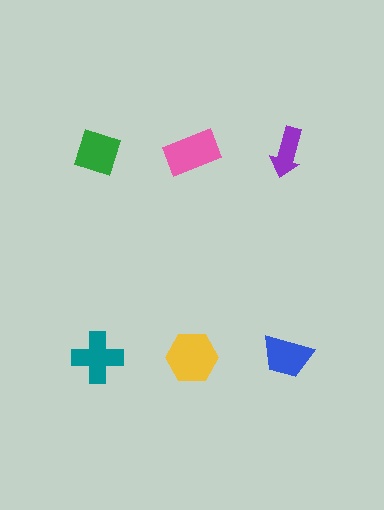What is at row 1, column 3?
A purple arrow.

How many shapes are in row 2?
3 shapes.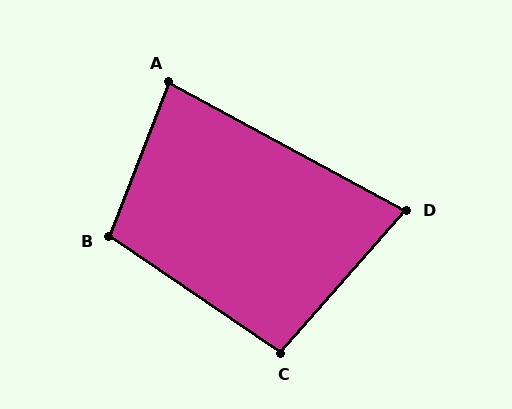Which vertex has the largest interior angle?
B, at approximately 103 degrees.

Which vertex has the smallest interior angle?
D, at approximately 77 degrees.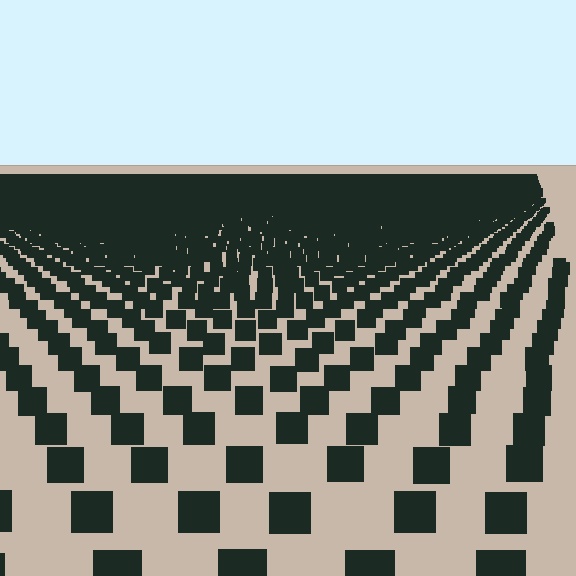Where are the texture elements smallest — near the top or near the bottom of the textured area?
Near the top.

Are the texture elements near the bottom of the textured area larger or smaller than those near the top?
Larger. Near the bottom, elements are closer to the viewer and appear at a bigger on-screen size.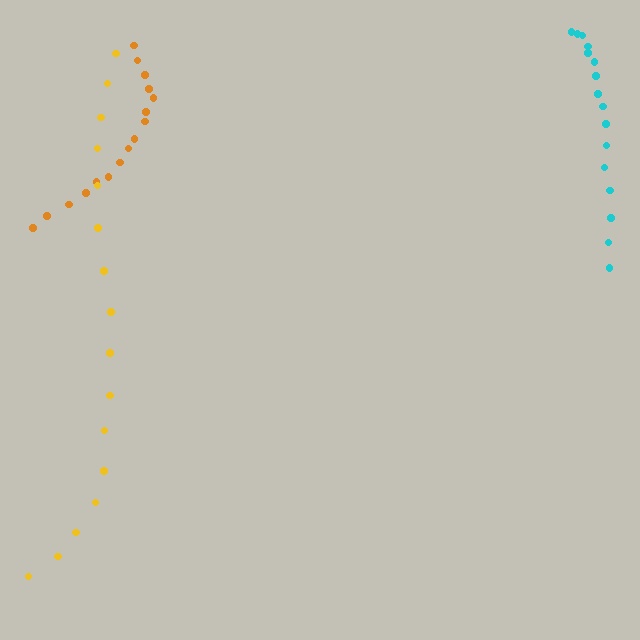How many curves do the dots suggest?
There are 3 distinct paths.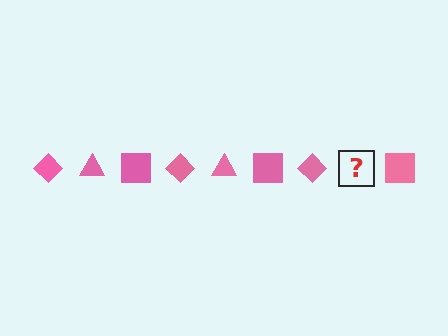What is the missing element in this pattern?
The missing element is a pink triangle.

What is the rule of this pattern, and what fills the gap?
The rule is that the pattern cycles through diamond, triangle, square shapes in pink. The gap should be filled with a pink triangle.